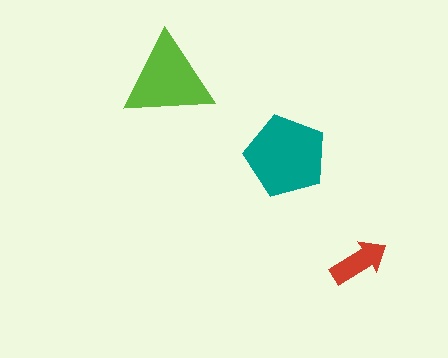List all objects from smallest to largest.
The red arrow, the lime triangle, the teal pentagon.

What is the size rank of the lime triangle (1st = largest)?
2nd.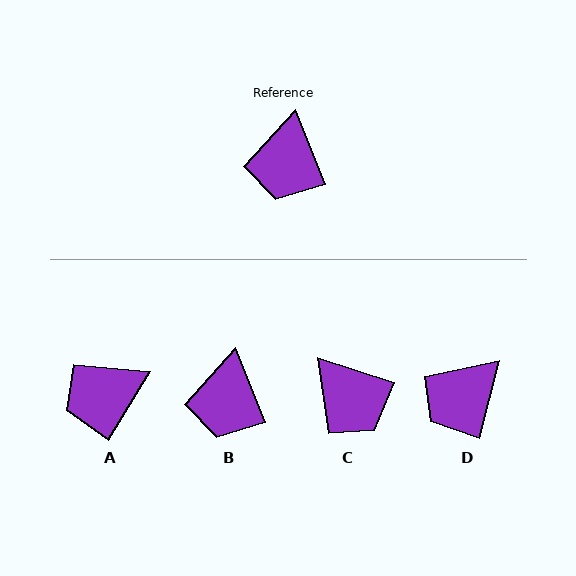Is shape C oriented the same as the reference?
No, it is off by about 50 degrees.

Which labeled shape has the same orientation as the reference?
B.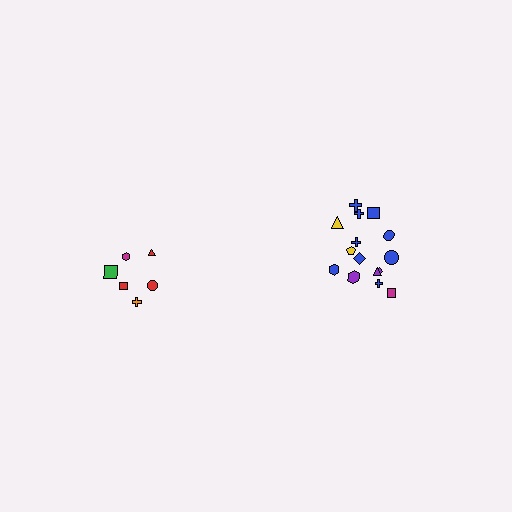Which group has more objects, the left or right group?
The right group.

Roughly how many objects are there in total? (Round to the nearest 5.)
Roughly 20 objects in total.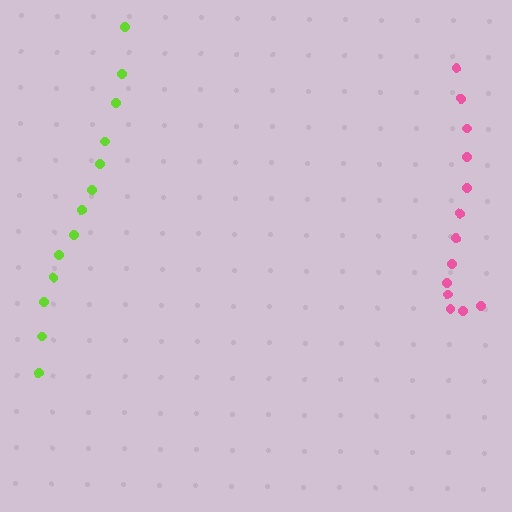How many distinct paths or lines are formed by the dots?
There are 2 distinct paths.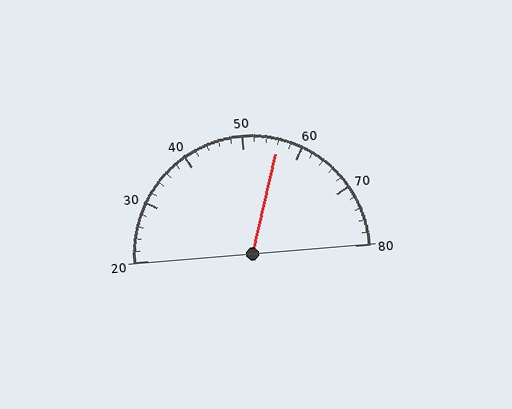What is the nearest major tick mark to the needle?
The nearest major tick mark is 60.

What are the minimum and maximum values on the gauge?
The gauge ranges from 20 to 80.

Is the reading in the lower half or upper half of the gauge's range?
The reading is in the upper half of the range (20 to 80).